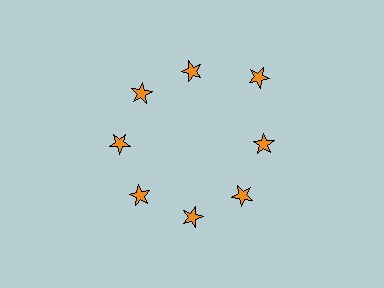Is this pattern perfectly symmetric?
No. The 8 orange stars are arranged in a ring, but one element near the 2 o'clock position is pushed outward from the center, breaking the 8-fold rotational symmetry.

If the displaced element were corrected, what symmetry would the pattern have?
It would have 8-fold rotational symmetry — the pattern would map onto itself every 45 degrees.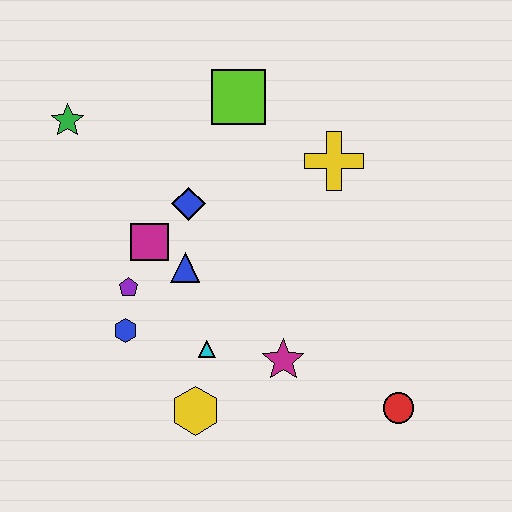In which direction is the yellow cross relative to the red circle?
The yellow cross is above the red circle.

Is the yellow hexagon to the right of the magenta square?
Yes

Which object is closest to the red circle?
The magenta star is closest to the red circle.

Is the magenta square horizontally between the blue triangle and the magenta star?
No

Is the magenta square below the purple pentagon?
No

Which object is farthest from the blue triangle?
The red circle is farthest from the blue triangle.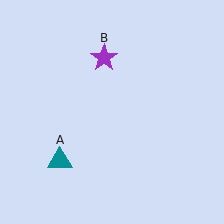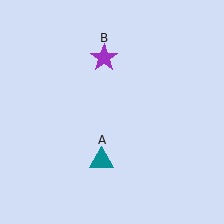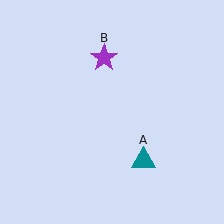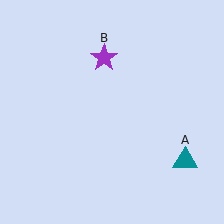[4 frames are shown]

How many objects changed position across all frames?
1 object changed position: teal triangle (object A).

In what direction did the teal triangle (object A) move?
The teal triangle (object A) moved right.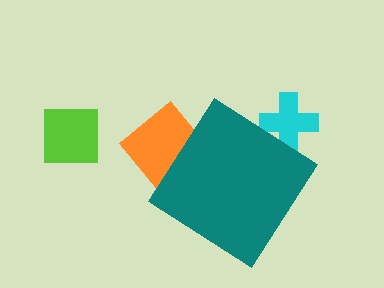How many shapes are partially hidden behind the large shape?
2 shapes are partially hidden.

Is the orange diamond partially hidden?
Yes, the orange diamond is partially hidden behind the teal diamond.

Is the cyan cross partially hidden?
Yes, the cyan cross is partially hidden behind the teal diamond.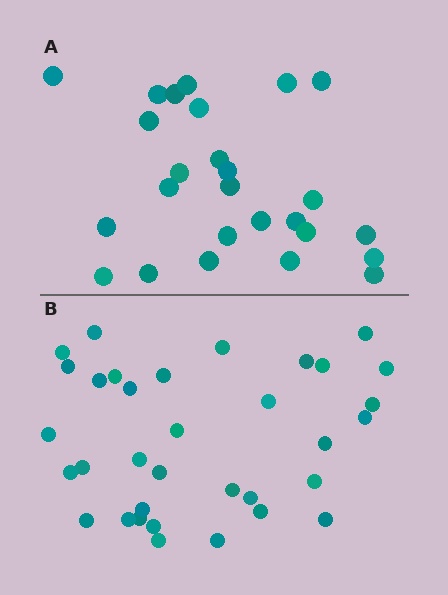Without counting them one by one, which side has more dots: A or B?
Region B (the bottom region) has more dots.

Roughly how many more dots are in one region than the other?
Region B has roughly 8 or so more dots than region A.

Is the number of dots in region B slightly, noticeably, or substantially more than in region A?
Region B has noticeably more, but not dramatically so. The ratio is roughly 1.3 to 1.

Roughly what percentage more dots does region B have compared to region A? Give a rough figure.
About 30% more.